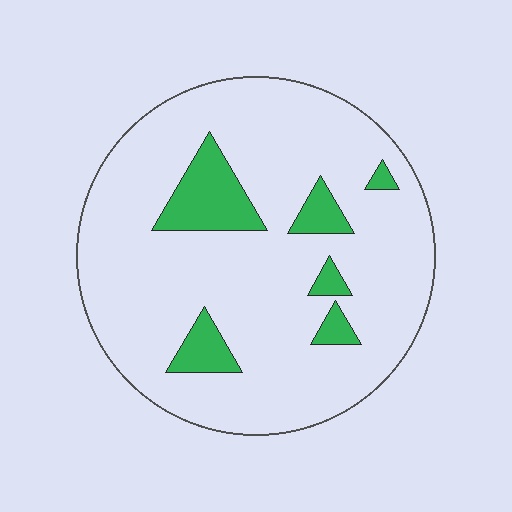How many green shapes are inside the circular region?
6.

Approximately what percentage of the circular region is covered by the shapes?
Approximately 15%.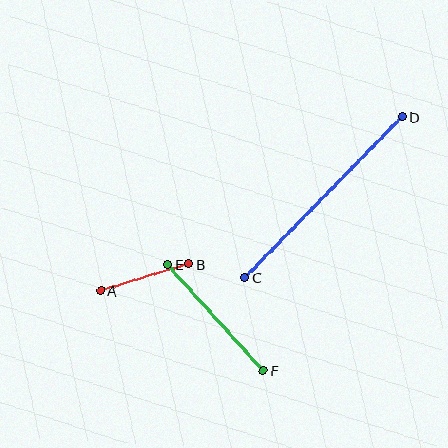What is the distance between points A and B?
The distance is approximately 92 pixels.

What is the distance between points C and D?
The distance is approximately 225 pixels.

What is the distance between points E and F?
The distance is approximately 143 pixels.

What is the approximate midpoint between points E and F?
The midpoint is at approximately (215, 317) pixels.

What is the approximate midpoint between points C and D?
The midpoint is at approximately (323, 197) pixels.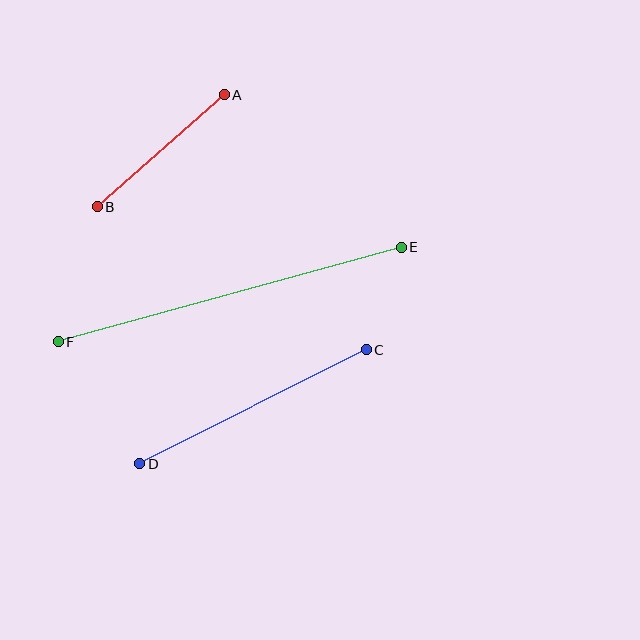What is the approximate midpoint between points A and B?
The midpoint is at approximately (161, 151) pixels.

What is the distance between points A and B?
The distance is approximately 169 pixels.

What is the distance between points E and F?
The distance is approximately 356 pixels.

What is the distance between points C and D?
The distance is approximately 253 pixels.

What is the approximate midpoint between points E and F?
The midpoint is at approximately (230, 295) pixels.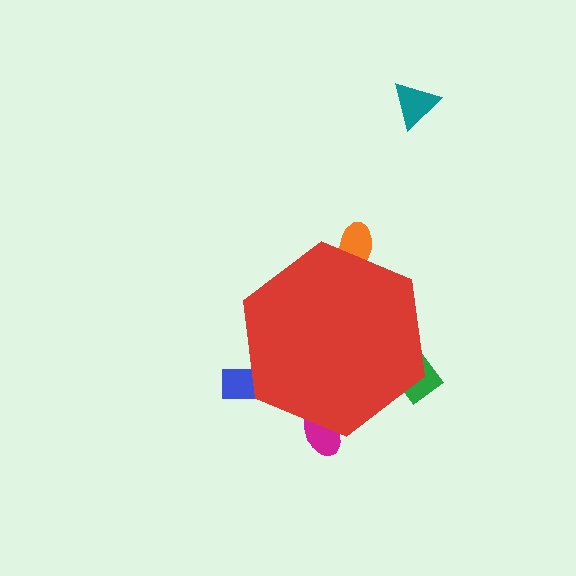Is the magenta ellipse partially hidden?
Yes, the magenta ellipse is partially hidden behind the red hexagon.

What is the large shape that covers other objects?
A red hexagon.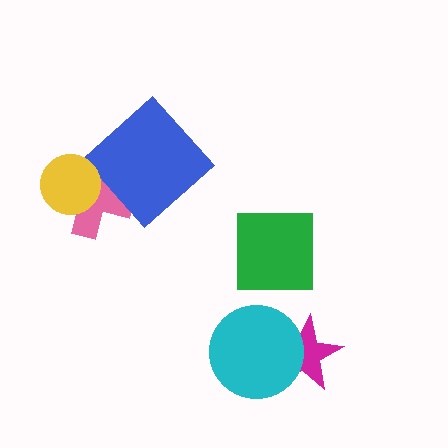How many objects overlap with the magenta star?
1 object overlaps with the magenta star.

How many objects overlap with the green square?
0 objects overlap with the green square.